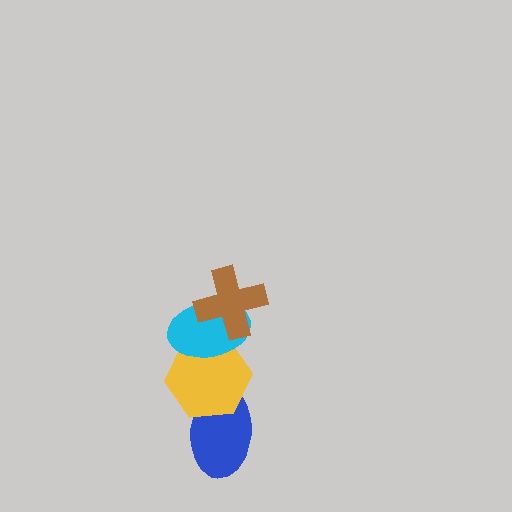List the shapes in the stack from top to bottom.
From top to bottom: the brown cross, the cyan ellipse, the yellow hexagon, the blue ellipse.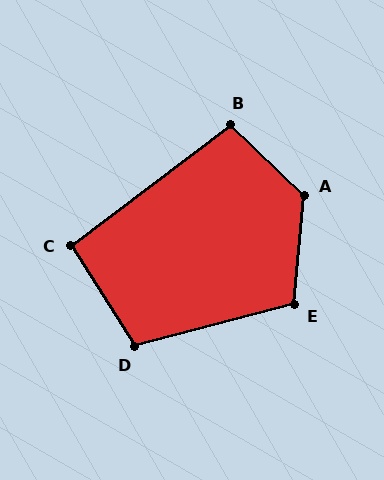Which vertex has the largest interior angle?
A, at approximately 128 degrees.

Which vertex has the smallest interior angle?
C, at approximately 95 degrees.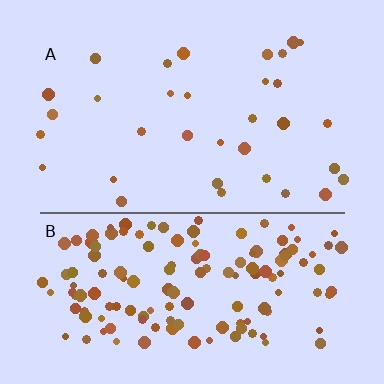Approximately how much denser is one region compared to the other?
Approximately 4.4× — region B over region A.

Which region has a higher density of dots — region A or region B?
B (the bottom).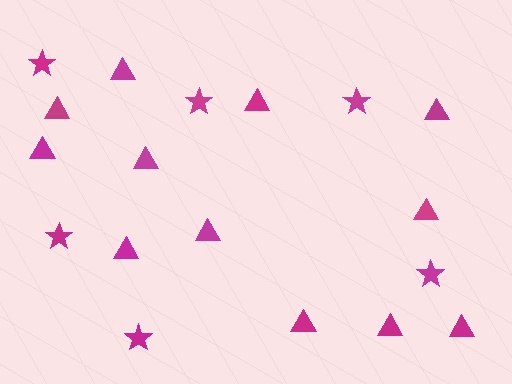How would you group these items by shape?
There are 2 groups: one group of stars (6) and one group of triangles (12).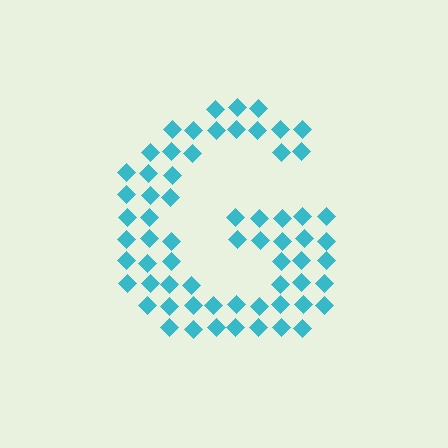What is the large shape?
The large shape is the letter G.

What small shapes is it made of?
It is made of small diamonds.